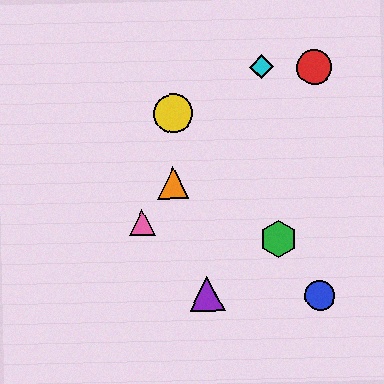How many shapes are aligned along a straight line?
3 shapes (the orange triangle, the cyan diamond, the pink triangle) are aligned along a straight line.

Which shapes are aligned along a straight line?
The orange triangle, the cyan diamond, the pink triangle are aligned along a straight line.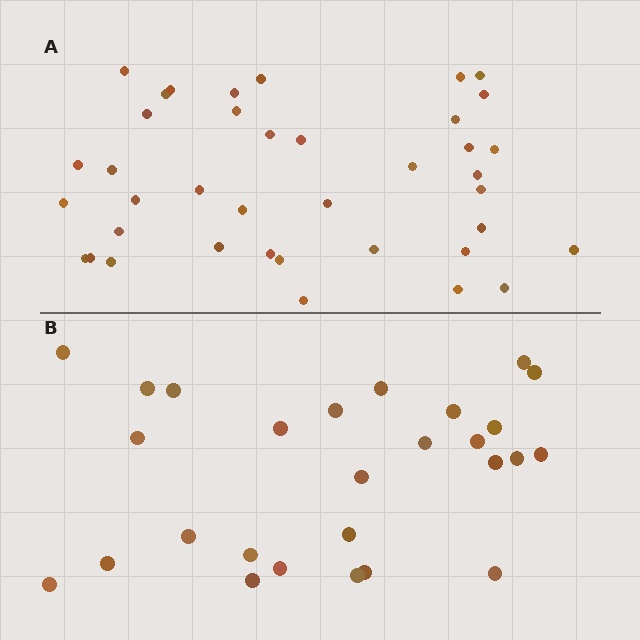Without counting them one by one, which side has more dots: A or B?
Region A (the top region) has more dots.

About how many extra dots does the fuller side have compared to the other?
Region A has roughly 12 or so more dots than region B.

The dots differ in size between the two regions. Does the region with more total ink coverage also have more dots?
No. Region B has more total ink coverage because its dots are larger, but region A actually contains more individual dots. Total area can be misleading — the number of items is what matters here.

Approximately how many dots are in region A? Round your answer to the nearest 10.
About 40 dots. (The exact count is 39, which rounds to 40.)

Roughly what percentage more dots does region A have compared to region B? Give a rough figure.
About 45% more.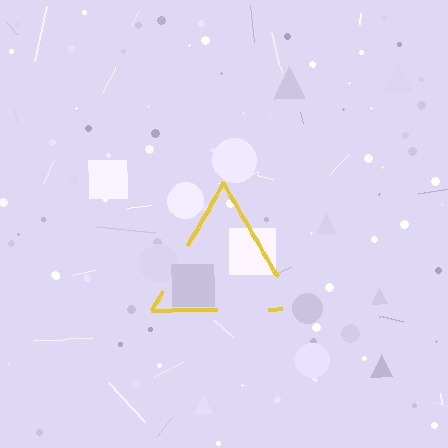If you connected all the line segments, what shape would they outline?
They would outline a triangle.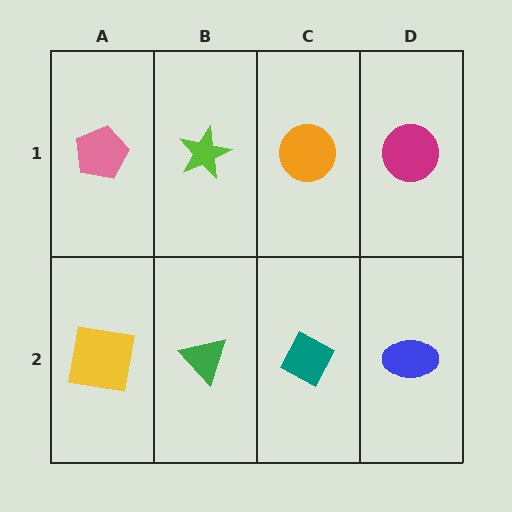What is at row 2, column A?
A yellow square.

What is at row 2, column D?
A blue ellipse.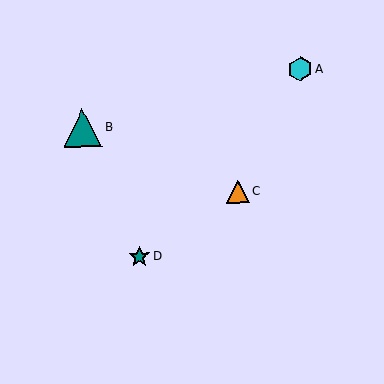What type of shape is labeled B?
Shape B is a teal triangle.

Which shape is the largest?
The teal triangle (labeled B) is the largest.